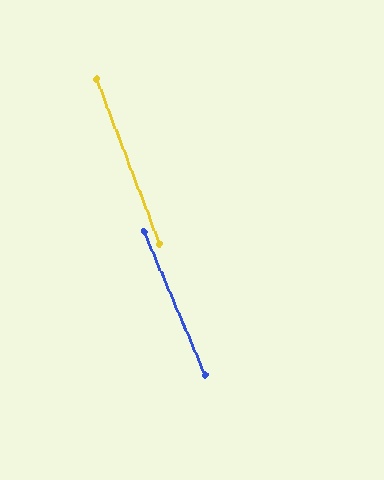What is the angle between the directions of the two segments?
Approximately 2 degrees.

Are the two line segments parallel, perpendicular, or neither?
Parallel — their directions differ by only 1.9°.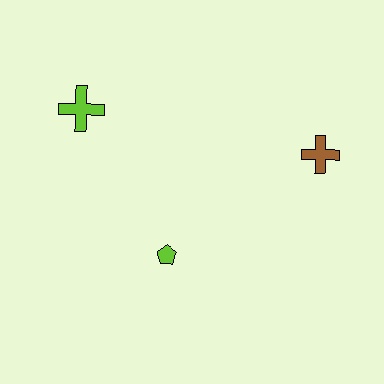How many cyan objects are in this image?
There are no cyan objects.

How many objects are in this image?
There are 3 objects.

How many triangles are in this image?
There are no triangles.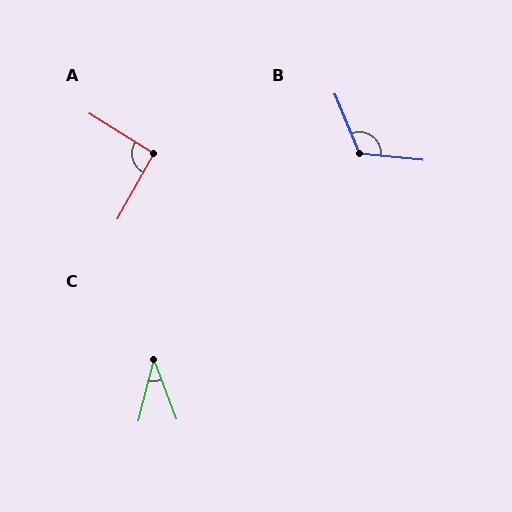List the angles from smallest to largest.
C (35°), A (93°), B (118°).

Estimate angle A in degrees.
Approximately 93 degrees.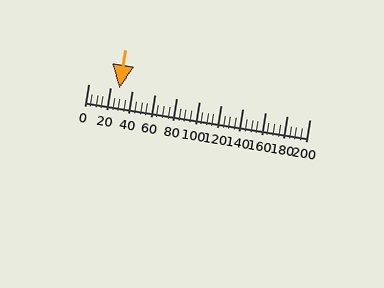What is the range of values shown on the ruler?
The ruler shows values from 0 to 200.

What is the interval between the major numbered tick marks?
The major tick marks are spaced 20 units apart.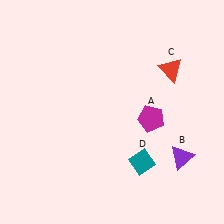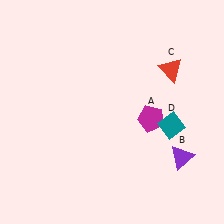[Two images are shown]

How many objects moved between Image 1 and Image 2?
1 object moved between the two images.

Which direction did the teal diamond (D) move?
The teal diamond (D) moved up.